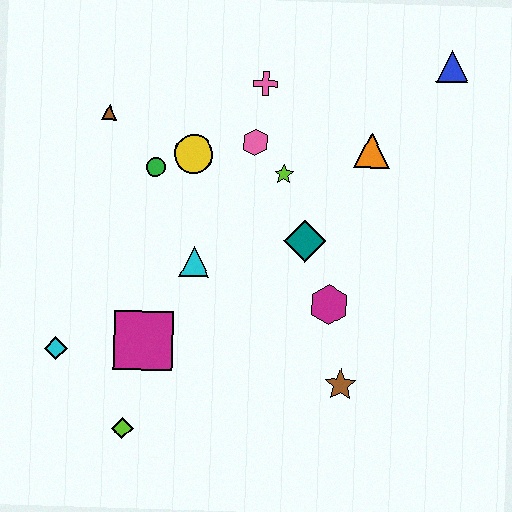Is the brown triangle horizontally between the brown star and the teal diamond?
No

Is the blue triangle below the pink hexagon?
No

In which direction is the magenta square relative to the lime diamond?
The magenta square is above the lime diamond.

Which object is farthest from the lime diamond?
The blue triangle is farthest from the lime diamond.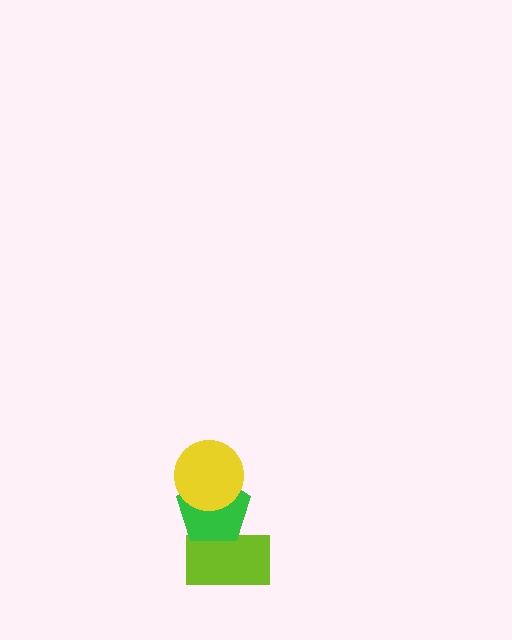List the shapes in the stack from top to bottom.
From top to bottom: the yellow circle, the green pentagon, the lime rectangle.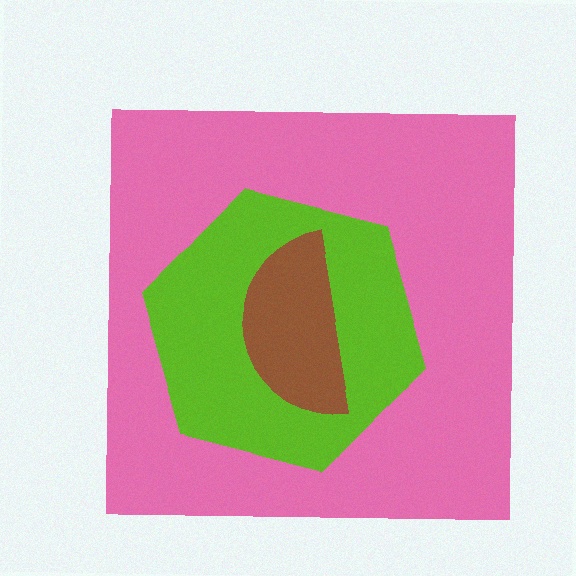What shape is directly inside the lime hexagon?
The brown semicircle.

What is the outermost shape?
The pink square.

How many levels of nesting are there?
3.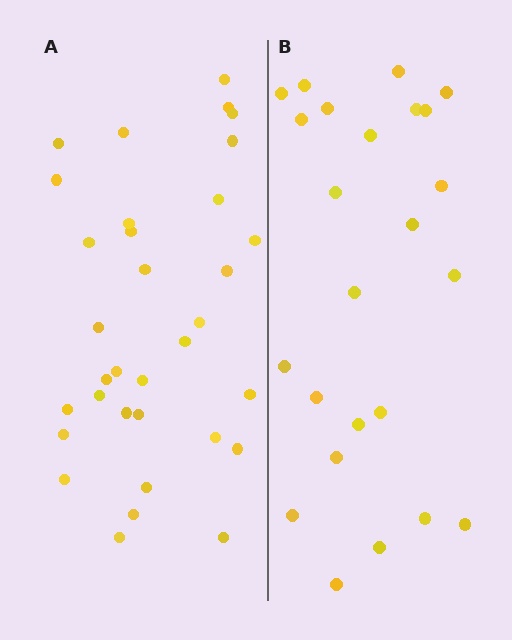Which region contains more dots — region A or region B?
Region A (the left region) has more dots.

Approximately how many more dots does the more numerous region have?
Region A has roughly 8 or so more dots than region B.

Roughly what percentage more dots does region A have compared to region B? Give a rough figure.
About 40% more.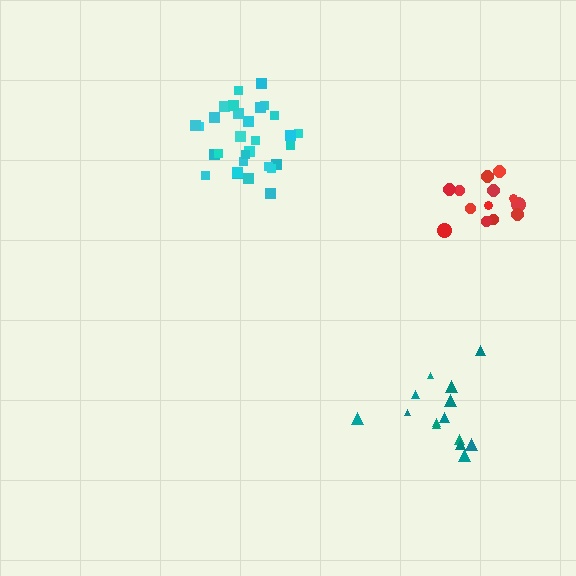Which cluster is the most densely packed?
Cyan.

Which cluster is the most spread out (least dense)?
Teal.